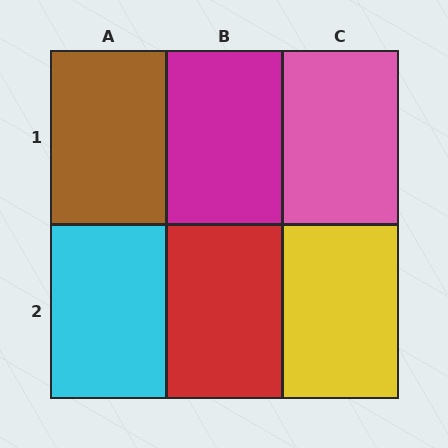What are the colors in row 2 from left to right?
Cyan, red, yellow.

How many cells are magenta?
1 cell is magenta.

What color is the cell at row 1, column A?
Brown.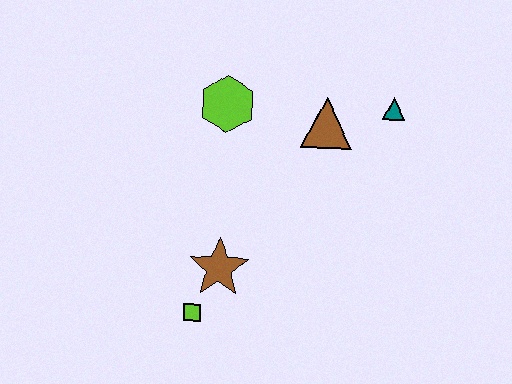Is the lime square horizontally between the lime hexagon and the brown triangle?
No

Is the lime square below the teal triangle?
Yes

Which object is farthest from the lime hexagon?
The lime square is farthest from the lime hexagon.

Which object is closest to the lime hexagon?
The brown triangle is closest to the lime hexagon.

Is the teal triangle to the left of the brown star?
No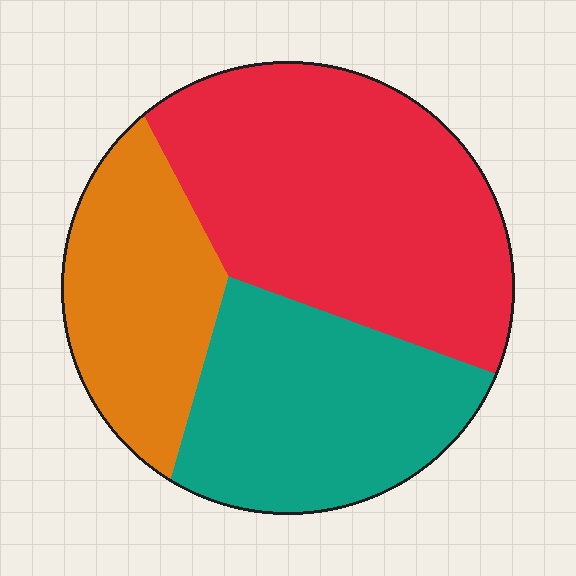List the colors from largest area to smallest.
From largest to smallest: red, teal, orange.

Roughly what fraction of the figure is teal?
Teal takes up about one third (1/3) of the figure.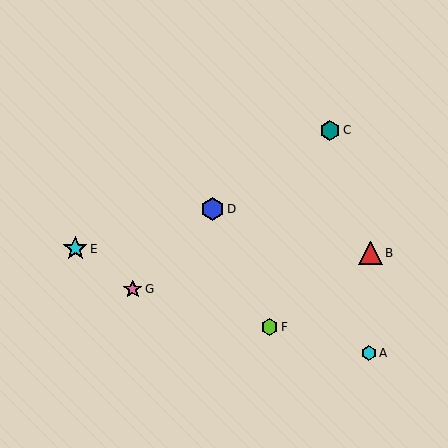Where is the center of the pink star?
The center of the pink star is at (133, 289).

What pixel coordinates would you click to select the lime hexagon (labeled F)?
Click at (270, 327) to select the lime hexagon F.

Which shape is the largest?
The blue hexagon (labeled D) is the largest.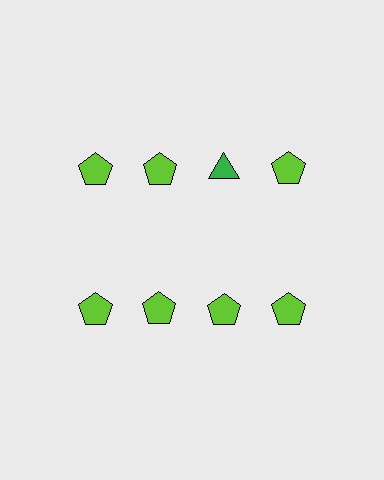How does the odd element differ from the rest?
It differs in both color (green instead of lime) and shape (triangle instead of pentagon).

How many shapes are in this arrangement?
There are 8 shapes arranged in a grid pattern.